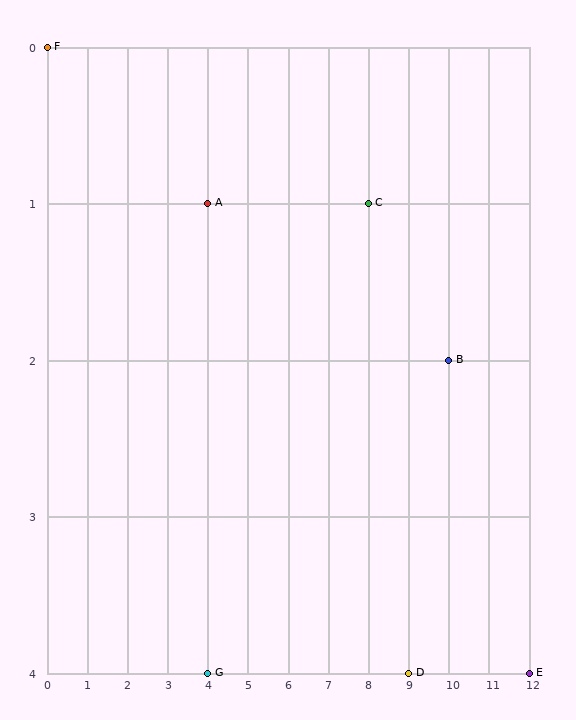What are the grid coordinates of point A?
Point A is at grid coordinates (4, 1).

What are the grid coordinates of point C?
Point C is at grid coordinates (8, 1).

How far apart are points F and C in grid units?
Points F and C are 8 columns and 1 row apart (about 8.1 grid units diagonally).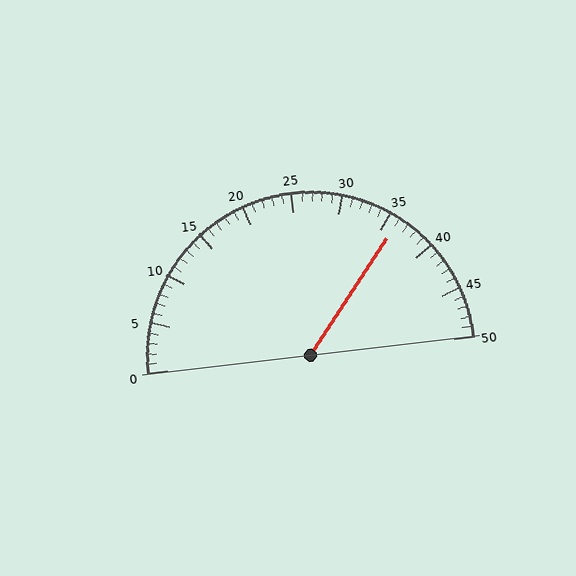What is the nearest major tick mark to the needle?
The nearest major tick mark is 35.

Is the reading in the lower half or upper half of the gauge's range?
The reading is in the upper half of the range (0 to 50).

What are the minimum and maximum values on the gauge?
The gauge ranges from 0 to 50.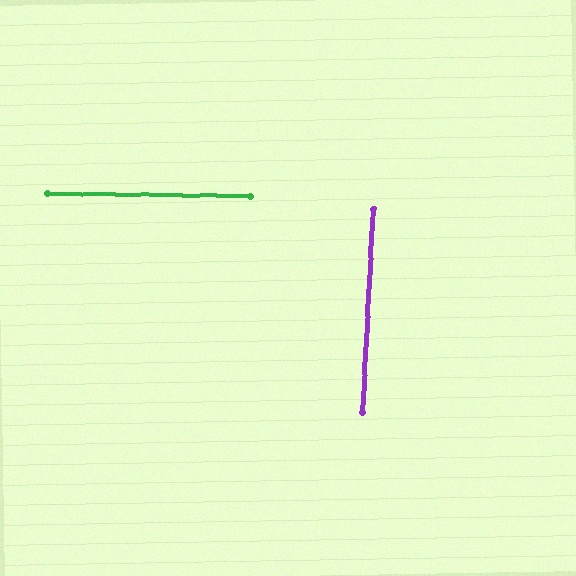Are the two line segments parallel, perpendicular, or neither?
Perpendicular — they meet at approximately 88°.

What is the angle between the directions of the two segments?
Approximately 88 degrees.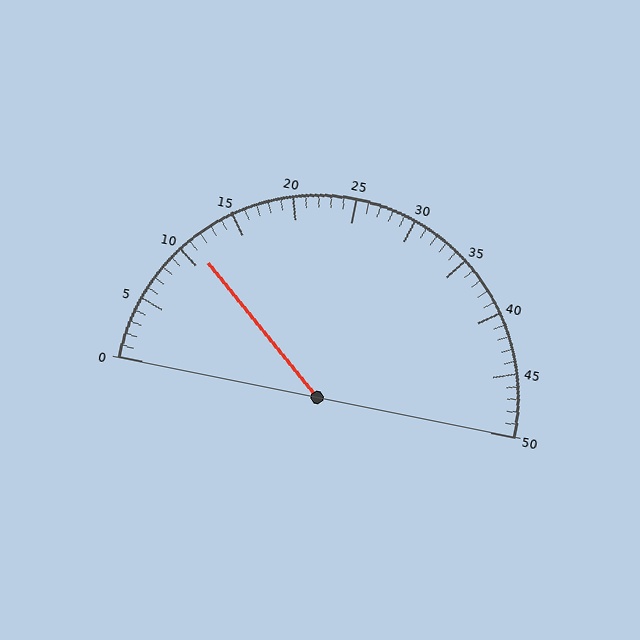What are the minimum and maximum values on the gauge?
The gauge ranges from 0 to 50.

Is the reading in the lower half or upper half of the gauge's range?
The reading is in the lower half of the range (0 to 50).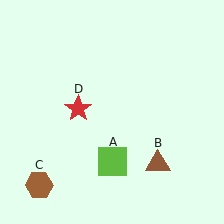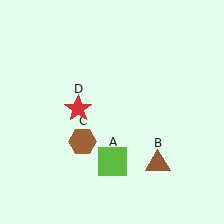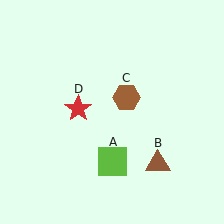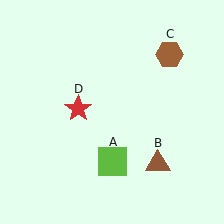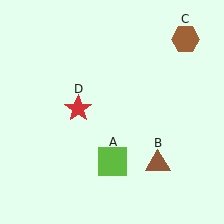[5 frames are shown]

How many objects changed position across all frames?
1 object changed position: brown hexagon (object C).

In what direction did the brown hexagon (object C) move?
The brown hexagon (object C) moved up and to the right.